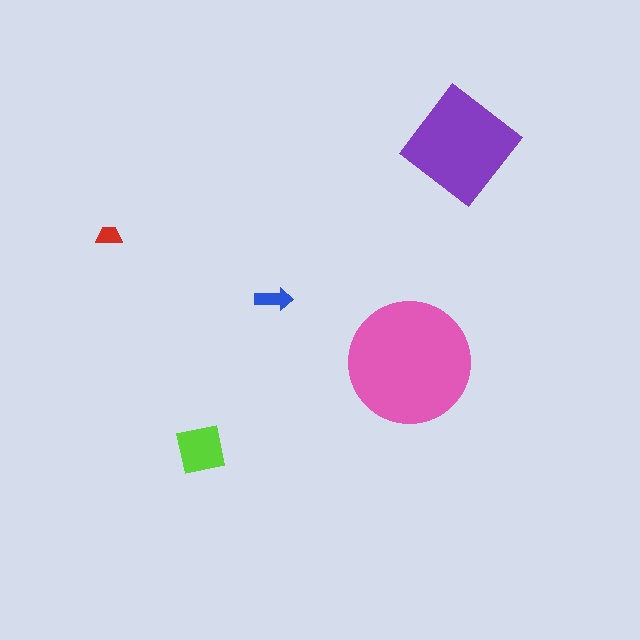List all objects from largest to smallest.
The pink circle, the purple diamond, the lime square, the blue arrow, the red trapezoid.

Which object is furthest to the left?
The red trapezoid is leftmost.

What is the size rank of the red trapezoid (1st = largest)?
5th.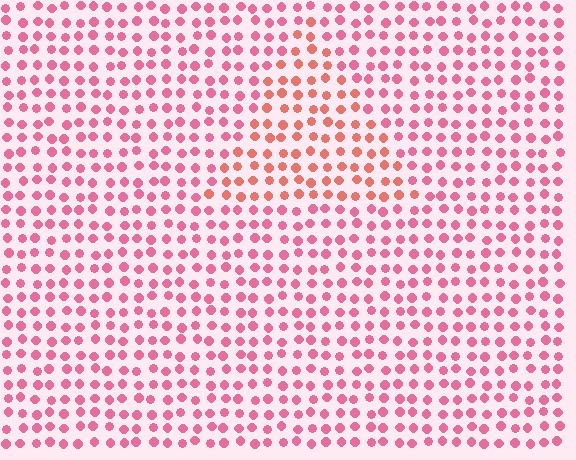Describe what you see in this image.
The image is filled with small pink elements in a uniform arrangement. A triangle-shaped region is visible where the elements are tinted to a slightly different hue, forming a subtle color boundary.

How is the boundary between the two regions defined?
The boundary is defined purely by a slight shift in hue (about 27 degrees). Spacing, size, and orientation are identical on both sides.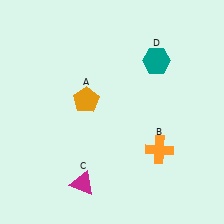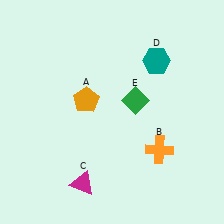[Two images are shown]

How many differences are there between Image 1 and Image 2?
There is 1 difference between the two images.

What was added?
A green diamond (E) was added in Image 2.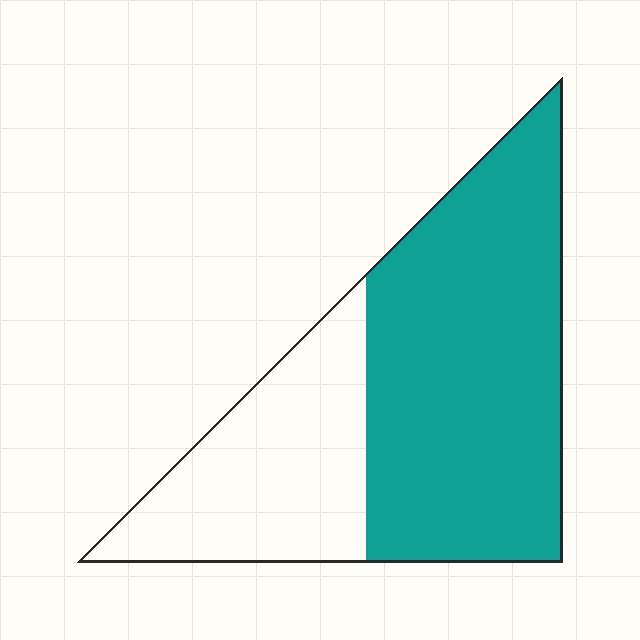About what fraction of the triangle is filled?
About two thirds (2/3).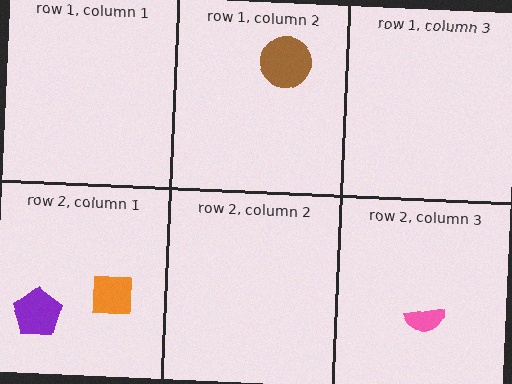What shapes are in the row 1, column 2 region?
The brown circle.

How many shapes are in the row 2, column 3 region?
1.